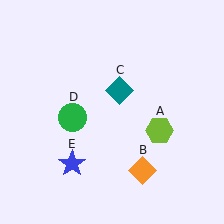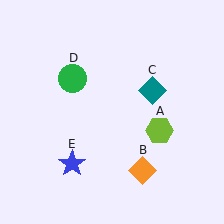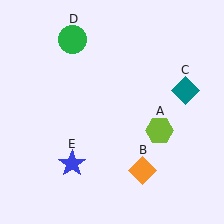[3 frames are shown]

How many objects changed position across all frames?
2 objects changed position: teal diamond (object C), green circle (object D).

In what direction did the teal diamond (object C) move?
The teal diamond (object C) moved right.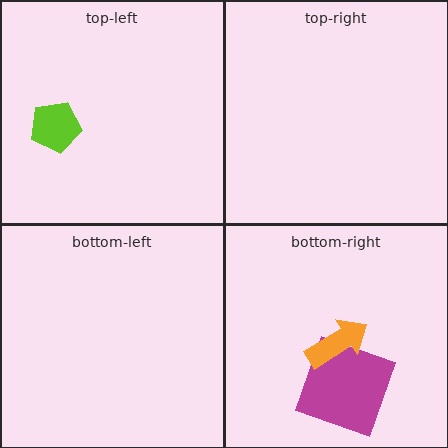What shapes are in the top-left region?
The lime pentagon.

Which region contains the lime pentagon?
The top-left region.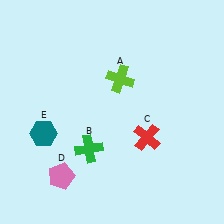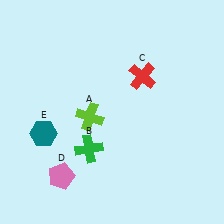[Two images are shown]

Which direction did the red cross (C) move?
The red cross (C) moved up.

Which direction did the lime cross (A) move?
The lime cross (A) moved down.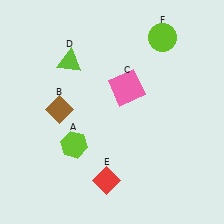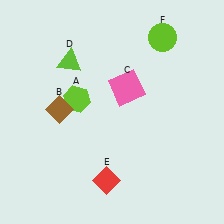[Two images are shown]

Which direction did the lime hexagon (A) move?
The lime hexagon (A) moved up.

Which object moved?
The lime hexagon (A) moved up.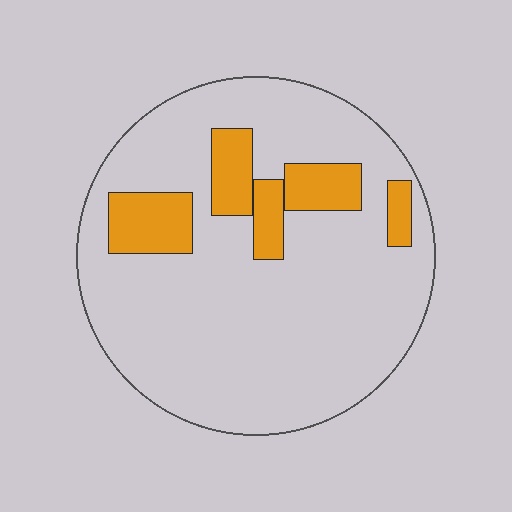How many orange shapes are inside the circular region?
5.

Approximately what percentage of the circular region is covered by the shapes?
Approximately 15%.